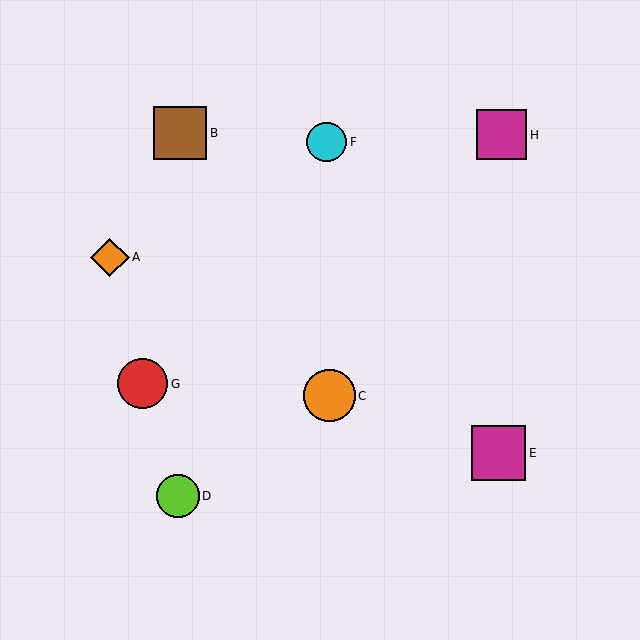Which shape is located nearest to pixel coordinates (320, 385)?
The orange circle (labeled C) at (329, 396) is nearest to that location.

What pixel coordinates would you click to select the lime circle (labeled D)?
Click at (178, 496) to select the lime circle D.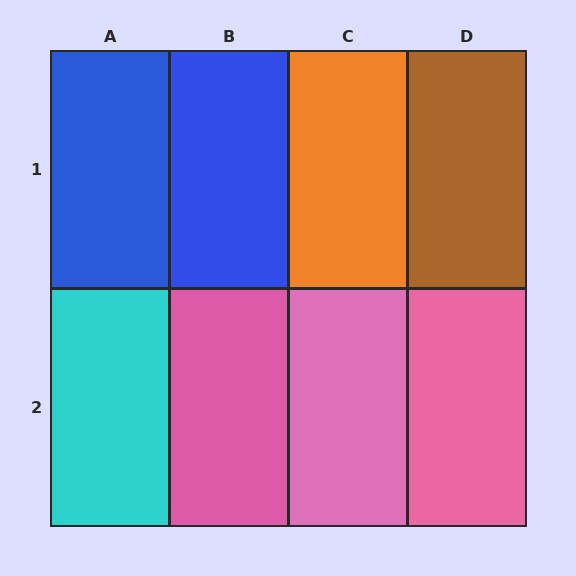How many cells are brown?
1 cell is brown.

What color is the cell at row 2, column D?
Pink.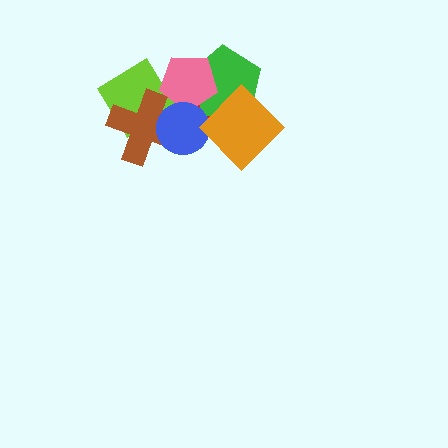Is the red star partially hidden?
Yes, it is partially covered by another shape.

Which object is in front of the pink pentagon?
The blue circle is in front of the pink pentagon.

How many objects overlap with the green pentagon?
3 objects overlap with the green pentagon.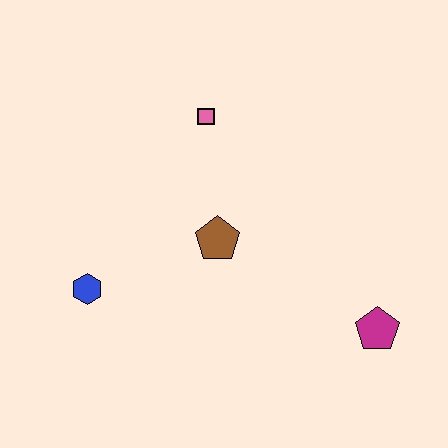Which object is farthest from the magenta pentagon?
The blue hexagon is farthest from the magenta pentagon.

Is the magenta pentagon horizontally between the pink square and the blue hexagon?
No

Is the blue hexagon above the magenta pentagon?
Yes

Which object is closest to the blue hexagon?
The brown pentagon is closest to the blue hexagon.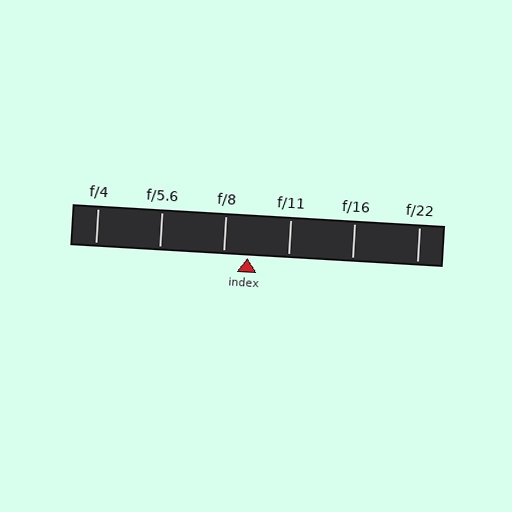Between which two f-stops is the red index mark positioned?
The index mark is between f/8 and f/11.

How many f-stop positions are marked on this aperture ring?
There are 6 f-stop positions marked.